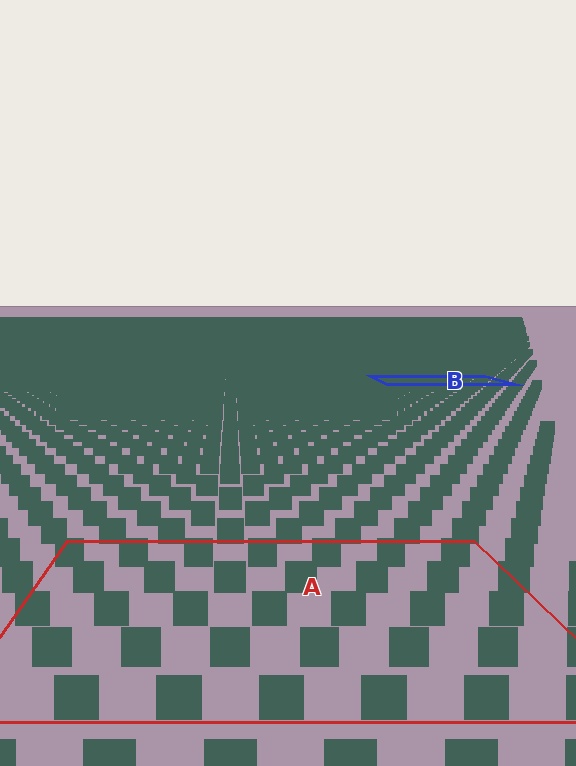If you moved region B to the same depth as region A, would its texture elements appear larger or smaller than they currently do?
They would appear larger. At a closer depth, the same texture elements are projected at a bigger on-screen size.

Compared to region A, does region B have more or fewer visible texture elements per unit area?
Region B has more texture elements per unit area — they are packed more densely because it is farther away.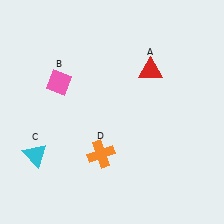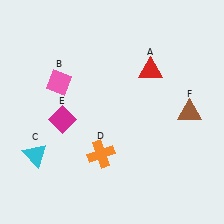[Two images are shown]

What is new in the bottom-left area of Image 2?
A magenta diamond (E) was added in the bottom-left area of Image 2.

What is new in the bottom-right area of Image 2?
A brown triangle (F) was added in the bottom-right area of Image 2.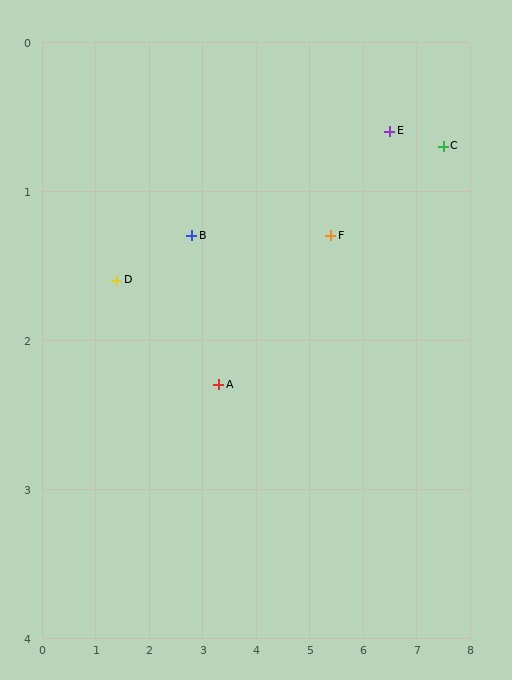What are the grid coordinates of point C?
Point C is at approximately (7.5, 0.7).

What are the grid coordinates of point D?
Point D is at approximately (1.4, 1.6).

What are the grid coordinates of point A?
Point A is at approximately (3.3, 2.3).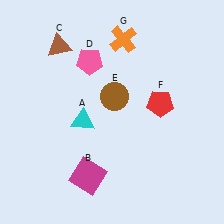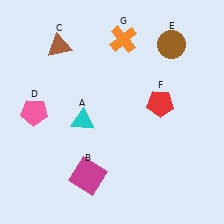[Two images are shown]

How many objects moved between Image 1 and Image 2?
2 objects moved between the two images.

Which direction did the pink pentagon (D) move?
The pink pentagon (D) moved left.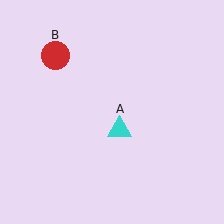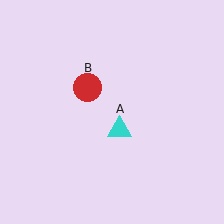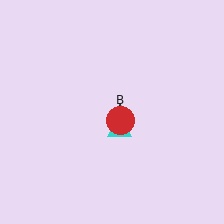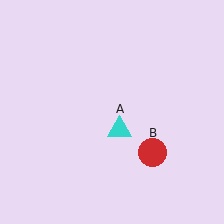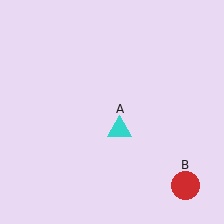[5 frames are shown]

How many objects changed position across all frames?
1 object changed position: red circle (object B).